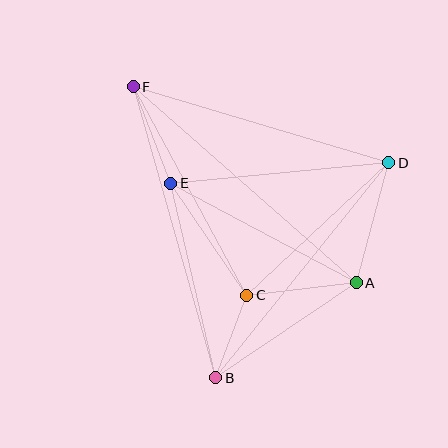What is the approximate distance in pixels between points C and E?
The distance between C and E is approximately 135 pixels.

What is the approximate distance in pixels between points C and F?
The distance between C and F is approximately 237 pixels.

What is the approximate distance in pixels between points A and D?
The distance between A and D is approximately 124 pixels.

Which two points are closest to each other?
Points B and C are closest to each other.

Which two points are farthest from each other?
Points B and F are farthest from each other.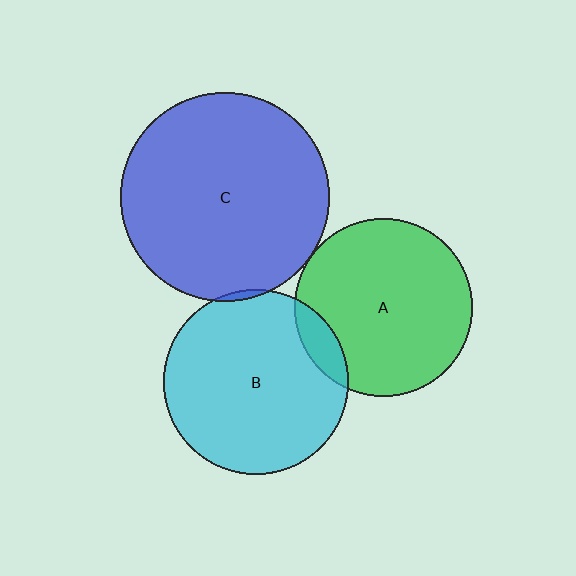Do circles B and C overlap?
Yes.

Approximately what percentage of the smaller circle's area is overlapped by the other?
Approximately 5%.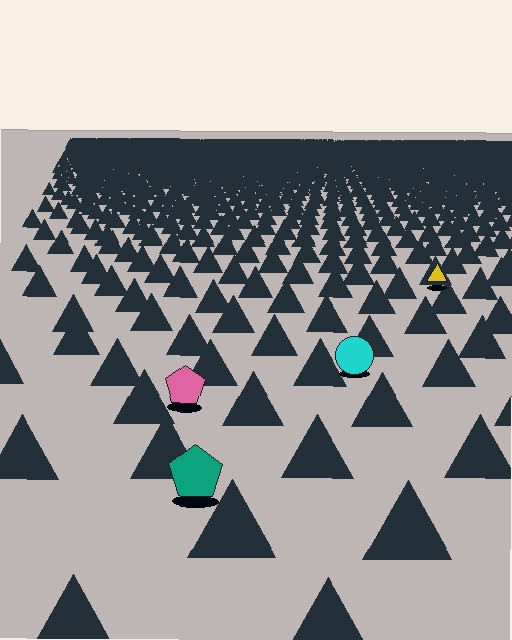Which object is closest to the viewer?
The teal pentagon is closest. The texture marks near it are larger and more spread out.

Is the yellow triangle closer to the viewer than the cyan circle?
No. The cyan circle is closer — you can tell from the texture gradient: the ground texture is coarser near it.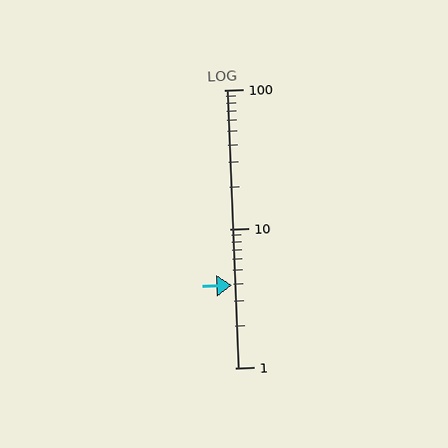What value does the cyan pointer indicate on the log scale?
The pointer indicates approximately 3.9.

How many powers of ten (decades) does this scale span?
The scale spans 2 decades, from 1 to 100.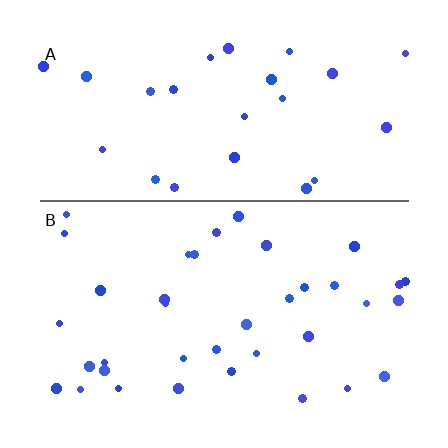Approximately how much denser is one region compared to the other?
Approximately 1.4× — region B over region A.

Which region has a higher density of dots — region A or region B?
B (the bottom).